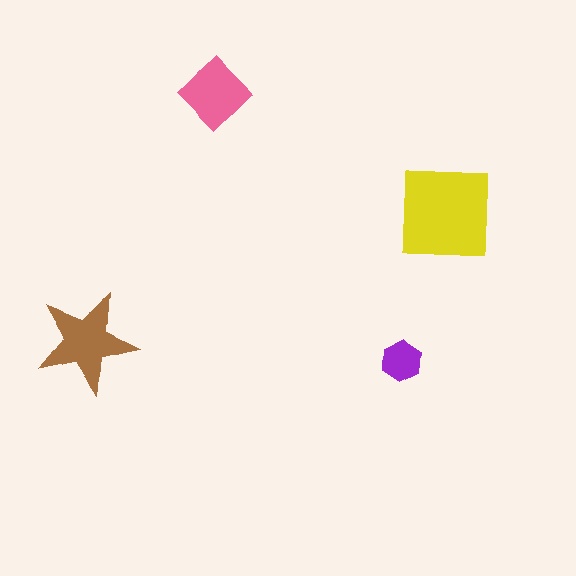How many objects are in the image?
There are 4 objects in the image.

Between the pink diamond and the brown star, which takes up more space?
The brown star.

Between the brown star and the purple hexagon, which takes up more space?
The brown star.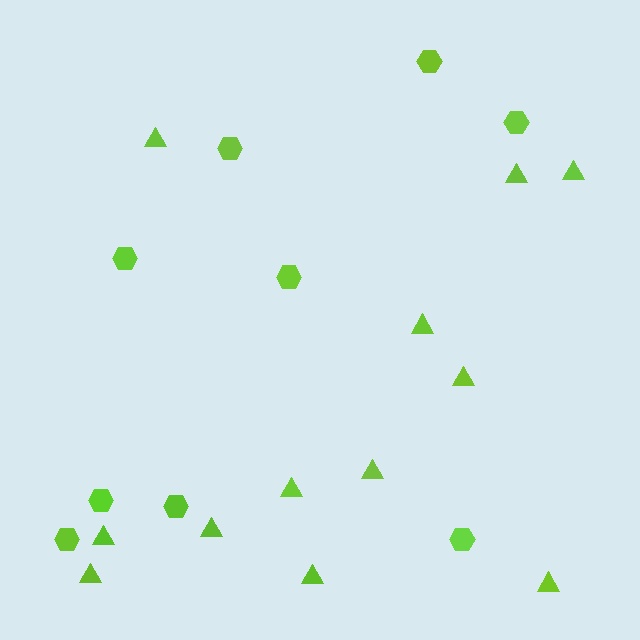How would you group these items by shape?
There are 2 groups: one group of hexagons (9) and one group of triangles (12).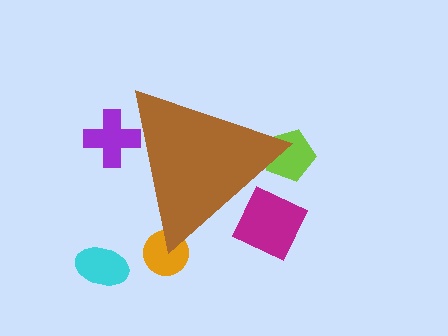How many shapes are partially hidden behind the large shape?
4 shapes are partially hidden.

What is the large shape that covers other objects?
A brown triangle.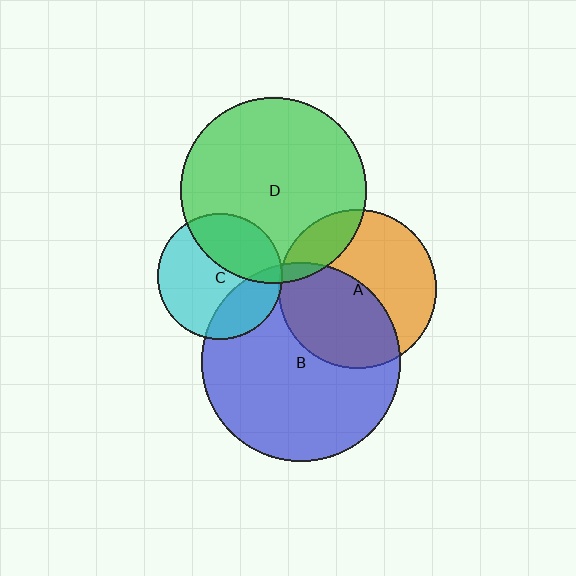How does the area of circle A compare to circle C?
Approximately 1.6 times.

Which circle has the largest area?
Circle B (blue).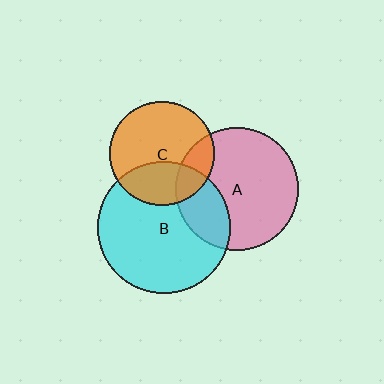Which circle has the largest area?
Circle B (cyan).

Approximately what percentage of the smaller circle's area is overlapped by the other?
Approximately 25%.